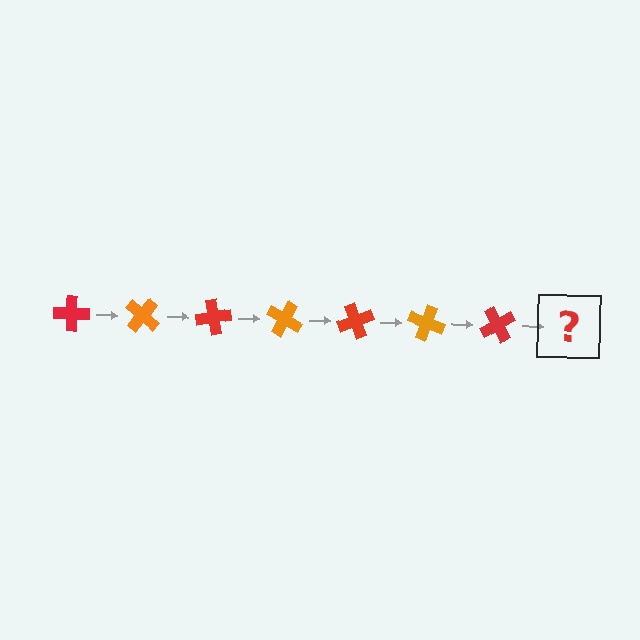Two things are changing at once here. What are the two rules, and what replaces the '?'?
The two rules are that it rotates 40 degrees each step and the color cycles through red and orange. The '?' should be an orange cross, rotated 280 degrees from the start.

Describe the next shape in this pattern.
It should be an orange cross, rotated 280 degrees from the start.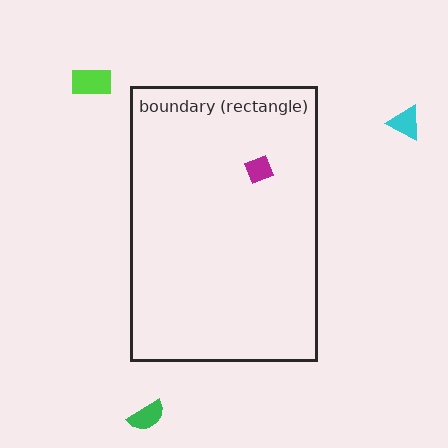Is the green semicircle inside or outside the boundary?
Outside.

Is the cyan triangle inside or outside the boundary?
Outside.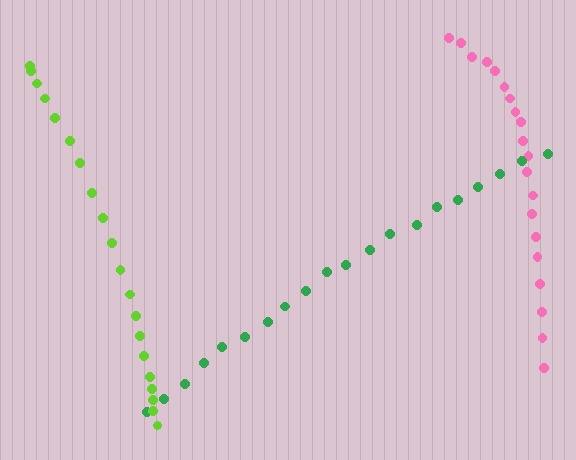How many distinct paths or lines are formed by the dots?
There are 3 distinct paths.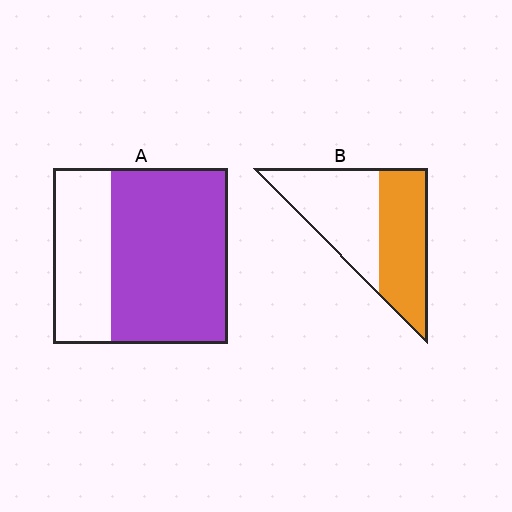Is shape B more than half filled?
Roughly half.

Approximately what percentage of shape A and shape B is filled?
A is approximately 65% and B is approximately 50%.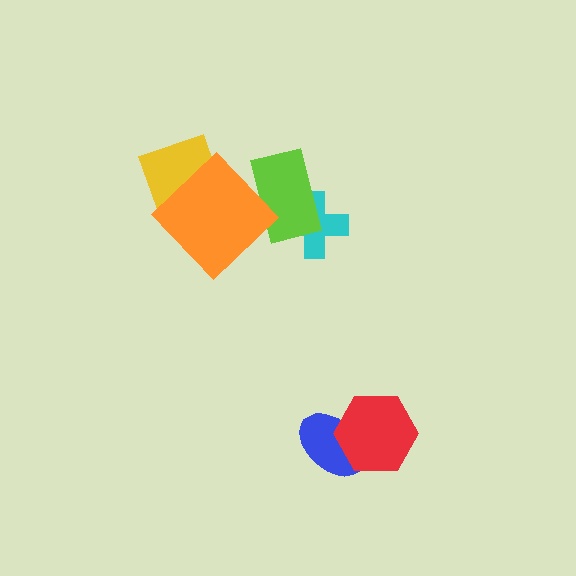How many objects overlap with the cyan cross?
1 object overlaps with the cyan cross.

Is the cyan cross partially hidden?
Yes, it is partially covered by another shape.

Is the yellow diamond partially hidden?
Yes, it is partially covered by another shape.